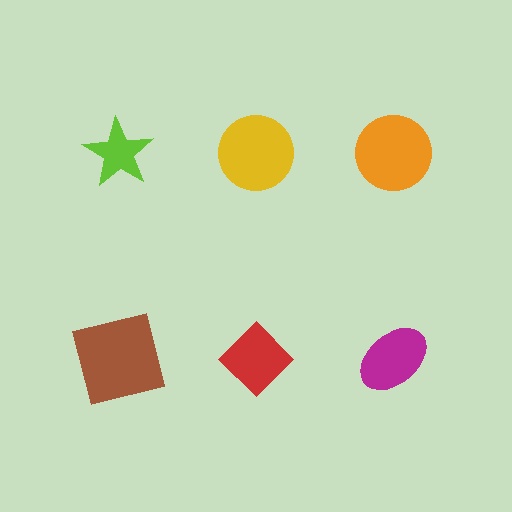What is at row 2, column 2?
A red diamond.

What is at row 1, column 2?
A yellow circle.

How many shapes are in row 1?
3 shapes.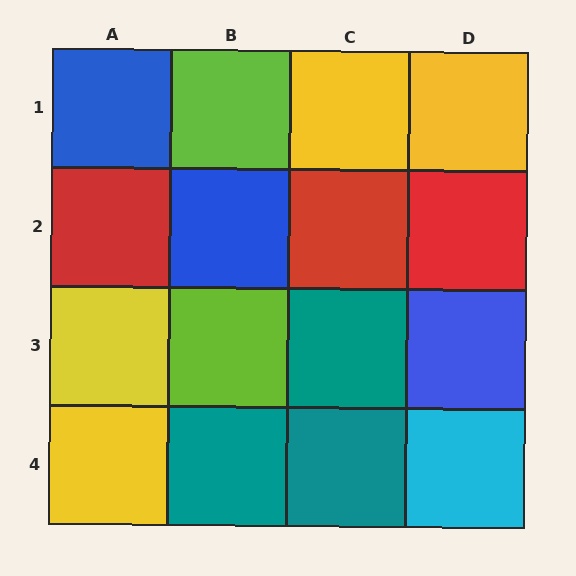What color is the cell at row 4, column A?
Yellow.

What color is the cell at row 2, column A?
Red.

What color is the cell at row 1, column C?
Yellow.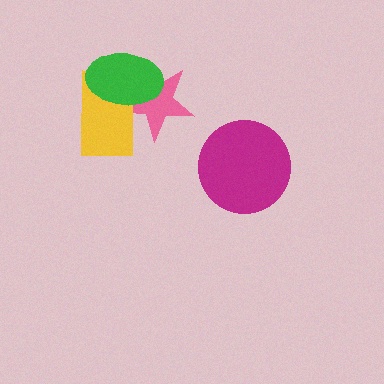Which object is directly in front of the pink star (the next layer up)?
The yellow rectangle is directly in front of the pink star.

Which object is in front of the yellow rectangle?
The green ellipse is in front of the yellow rectangle.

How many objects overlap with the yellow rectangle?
2 objects overlap with the yellow rectangle.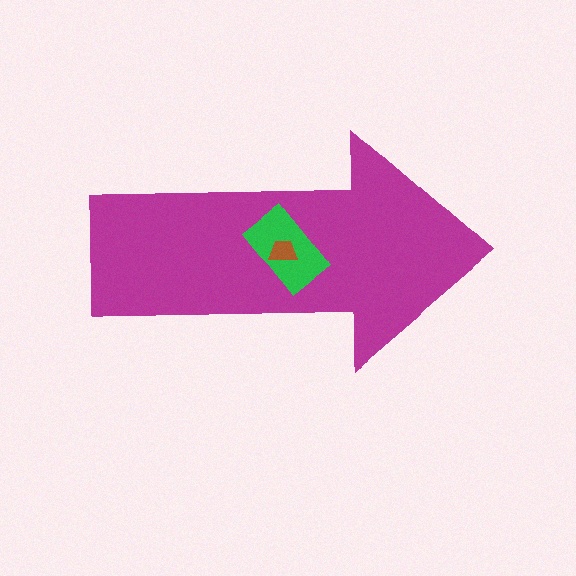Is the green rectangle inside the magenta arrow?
Yes.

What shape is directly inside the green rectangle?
The brown trapezoid.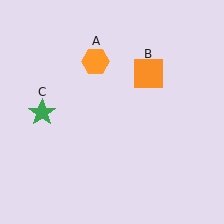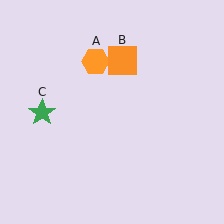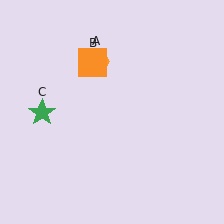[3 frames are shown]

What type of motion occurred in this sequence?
The orange square (object B) rotated counterclockwise around the center of the scene.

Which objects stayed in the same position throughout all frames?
Orange hexagon (object A) and green star (object C) remained stationary.